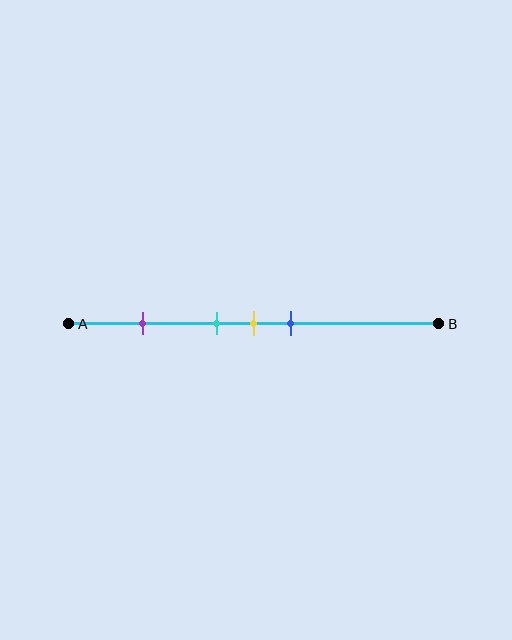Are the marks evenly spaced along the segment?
No, the marks are not evenly spaced.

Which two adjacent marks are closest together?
The cyan and yellow marks are the closest adjacent pair.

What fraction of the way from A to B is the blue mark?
The blue mark is approximately 60% (0.6) of the way from A to B.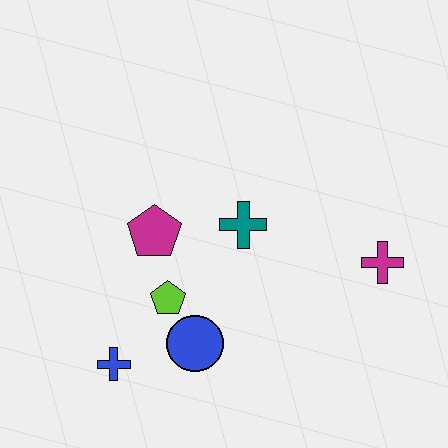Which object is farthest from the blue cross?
The magenta cross is farthest from the blue cross.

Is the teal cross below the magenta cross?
No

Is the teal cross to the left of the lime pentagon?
No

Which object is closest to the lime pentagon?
The blue circle is closest to the lime pentagon.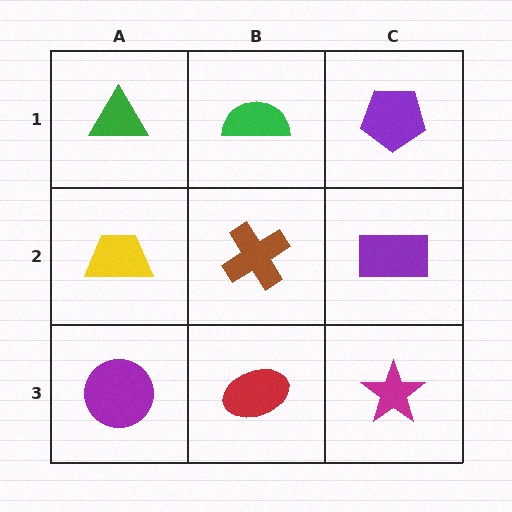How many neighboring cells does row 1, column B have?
3.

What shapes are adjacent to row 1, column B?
A brown cross (row 2, column B), a green triangle (row 1, column A), a purple pentagon (row 1, column C).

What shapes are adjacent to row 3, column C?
A purple rectangle (row 2, column C), a red ellipse (row 3, column B).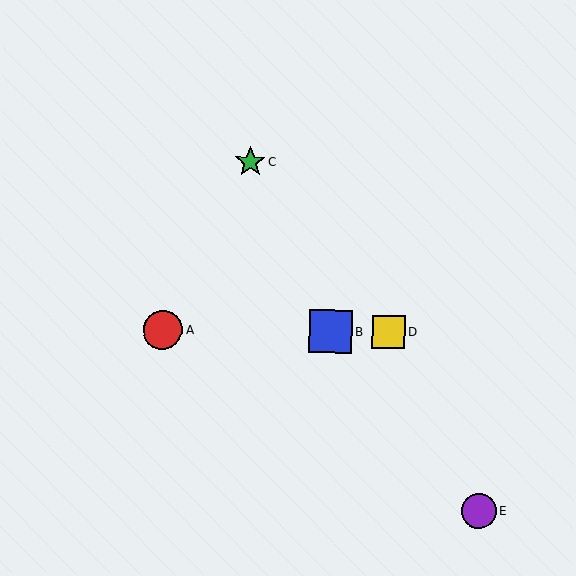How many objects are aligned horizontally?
3 objects (A, B, D) are aligned horizontally.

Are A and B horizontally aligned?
Yes, both are at y≈330.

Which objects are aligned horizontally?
Objects A, B, D are aligned horizontally.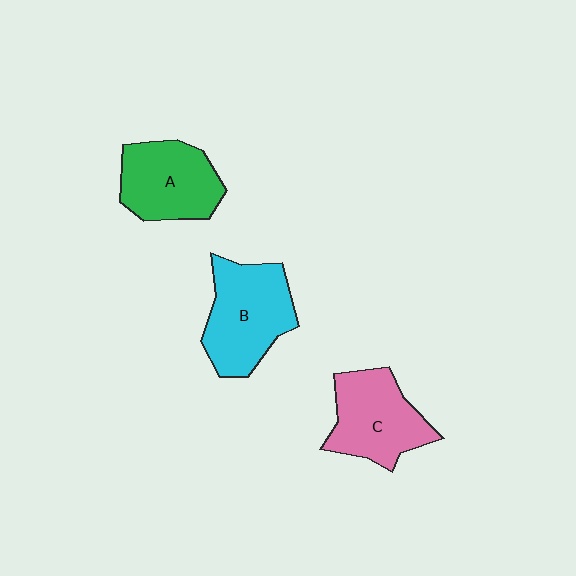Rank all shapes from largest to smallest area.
From largest to smallest: B (cyan), C (pink), A (green).